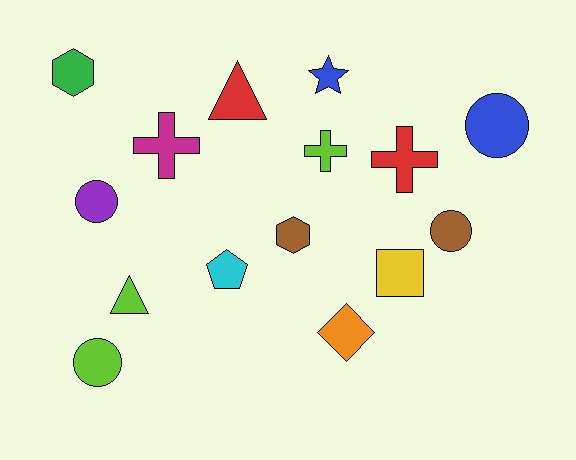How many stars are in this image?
There is 1 star.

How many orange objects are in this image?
There is 1 orange object.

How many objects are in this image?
There are 15 objects.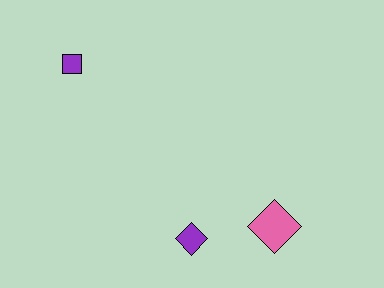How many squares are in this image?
There is 1 square.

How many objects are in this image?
There are 3 objects.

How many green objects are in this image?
There are no green objects.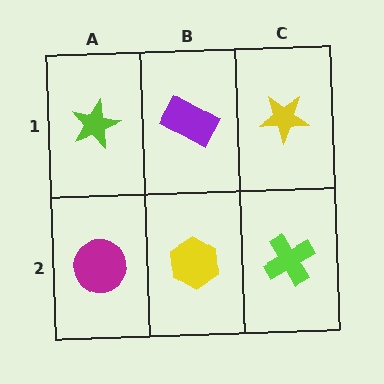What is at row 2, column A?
A magenta circle.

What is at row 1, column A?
A lime star.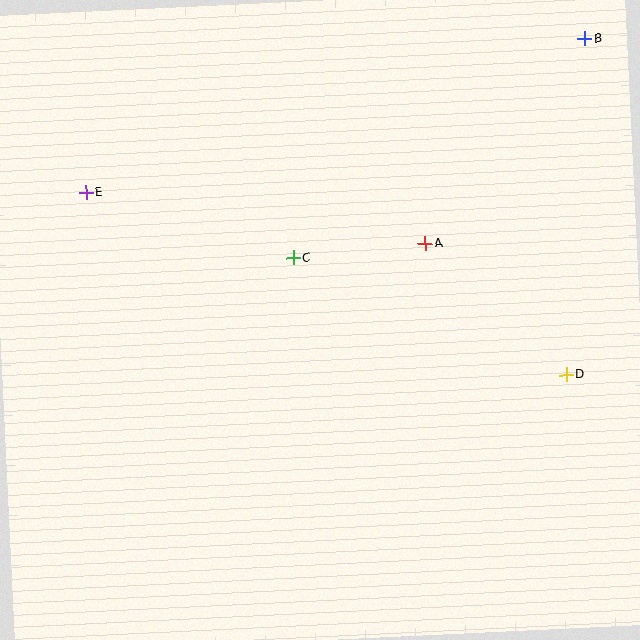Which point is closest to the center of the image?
Point C at (294, 258) is closest to the center.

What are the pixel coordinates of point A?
Point A is at (425, 243).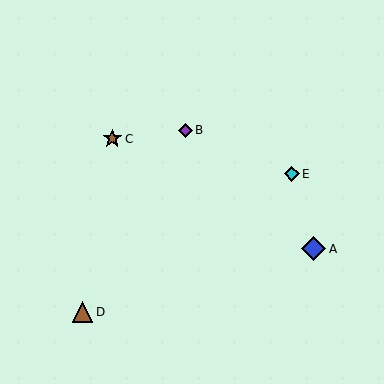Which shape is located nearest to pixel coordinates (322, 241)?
The blue diamond (labeled A) at (314, 249) is nearest to that location.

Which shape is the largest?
The blue diamond (labeled A) is the largest.